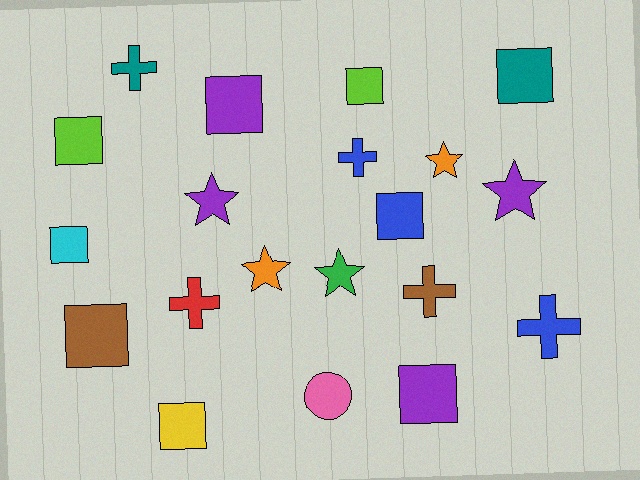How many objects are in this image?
There are 20 objects.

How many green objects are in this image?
There is 1 green object.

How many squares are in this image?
There are 9 squares.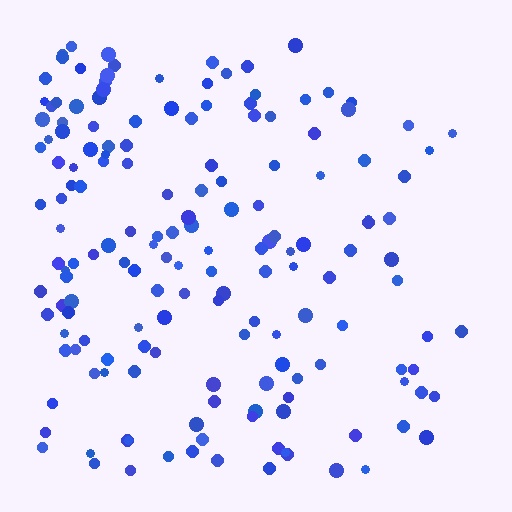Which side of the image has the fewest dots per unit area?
The right.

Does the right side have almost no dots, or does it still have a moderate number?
Still a moderate number, just noticeably fewer than the left.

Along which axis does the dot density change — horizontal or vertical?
Horizontal.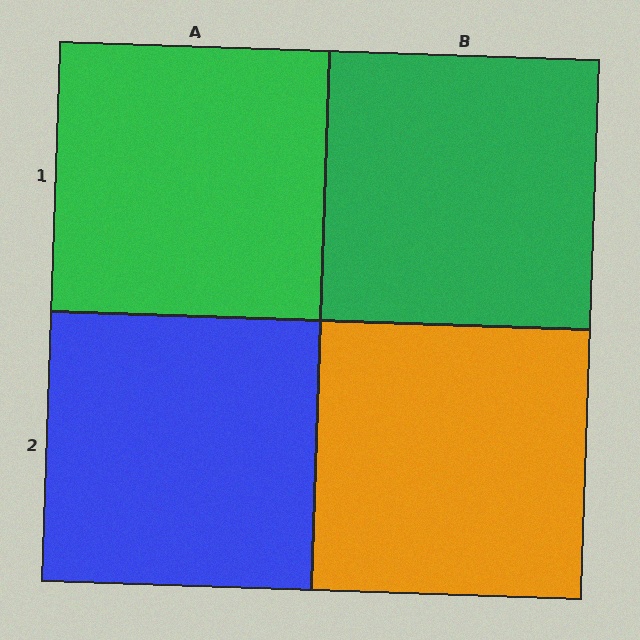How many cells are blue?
1 cell is blue.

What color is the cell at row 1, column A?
Green.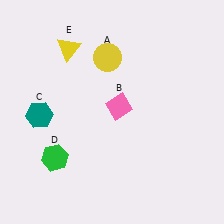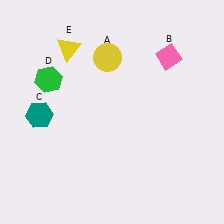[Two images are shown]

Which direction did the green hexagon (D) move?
The green hexagon (D) moved up.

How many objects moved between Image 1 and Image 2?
2 objects moved between the two images.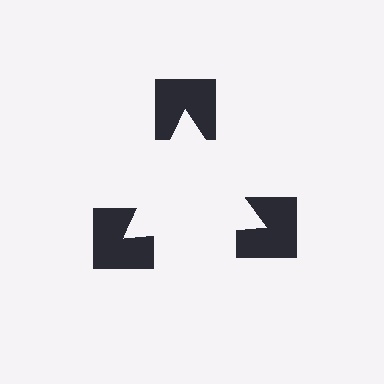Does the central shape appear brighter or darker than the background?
It typically appears slightly brighter than the background, even though no actual brightness change is drawn.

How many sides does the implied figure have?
3 sides.